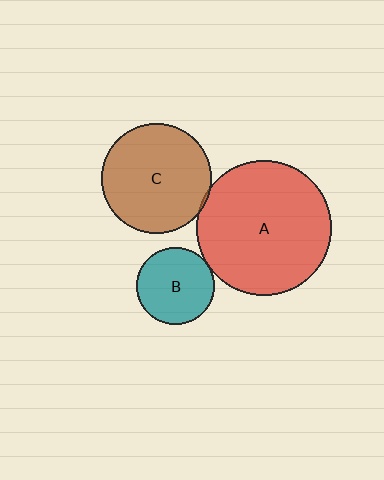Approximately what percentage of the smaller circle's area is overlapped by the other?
Approximately 5%.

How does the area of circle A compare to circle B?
Approximately 3.0 times.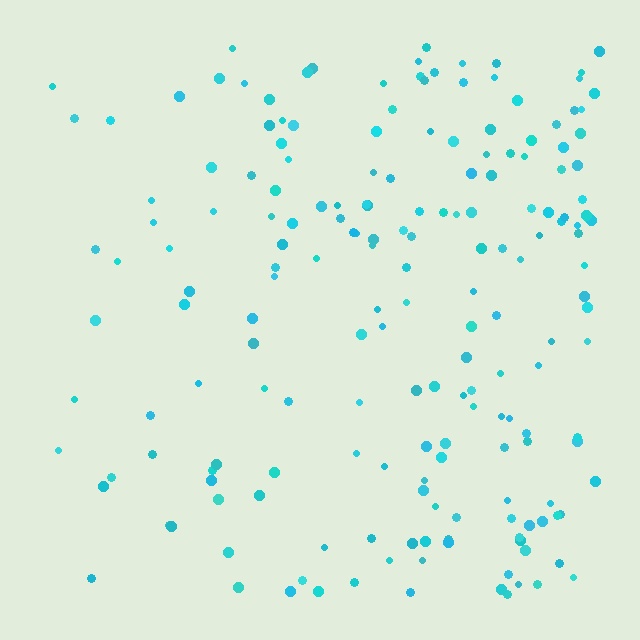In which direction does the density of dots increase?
From left to right, with the right side densest.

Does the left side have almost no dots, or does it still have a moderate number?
Still a moderate number, just noticeably fewer than the right.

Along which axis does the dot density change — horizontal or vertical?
Horizontal.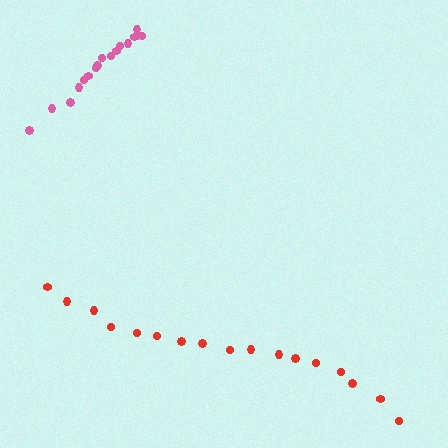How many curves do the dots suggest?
There are 2 distinct paths.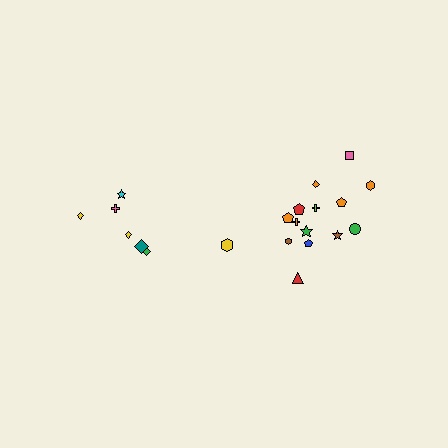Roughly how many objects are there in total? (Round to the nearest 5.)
Roughly 20 objects in total.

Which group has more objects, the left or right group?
The right group.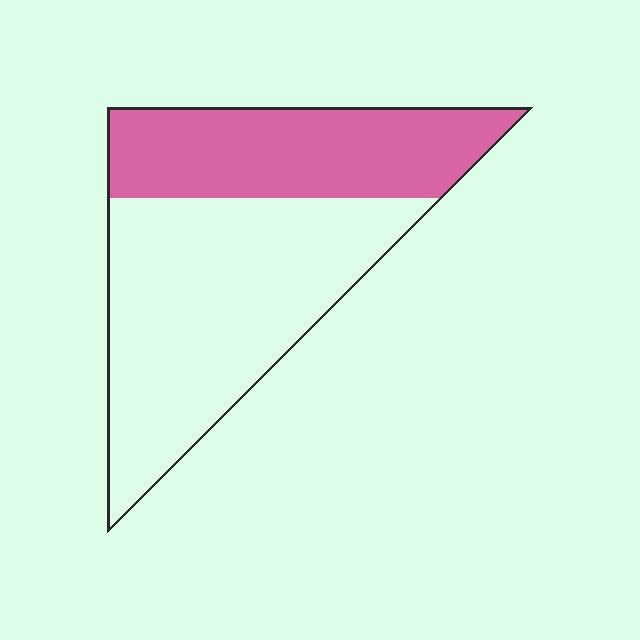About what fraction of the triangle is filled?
About three eighths (3/8).